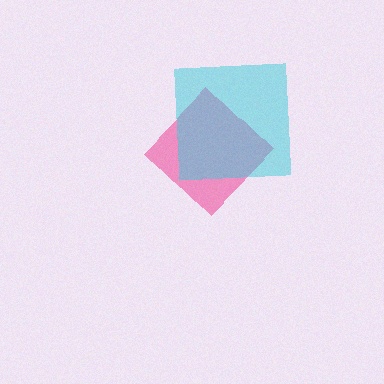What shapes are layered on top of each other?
The layered shapes are: a pink diamond, a cyan square.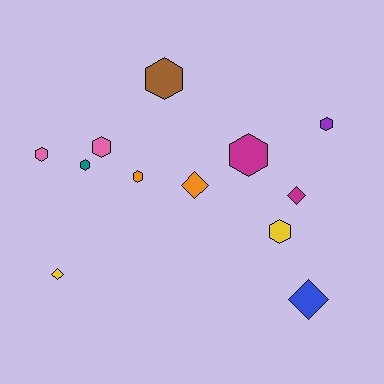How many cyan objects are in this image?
There are no cyan objects.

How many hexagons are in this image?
There are 8 hexagons.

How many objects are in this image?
There are 12 objects.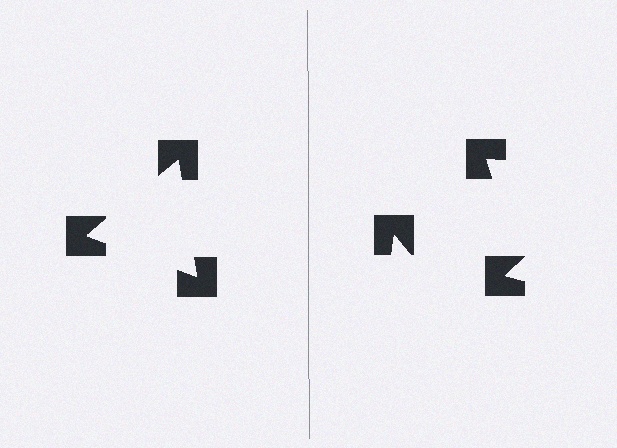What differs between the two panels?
The notched squares are positioned identically on both sides; only the wedge orientations differ. On the left they align to a triangle; on the right they are misaligned.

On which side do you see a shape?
An illusory triangle appears on the left side. On the right side the wedge cuts are rotated, so no coherent shape forms.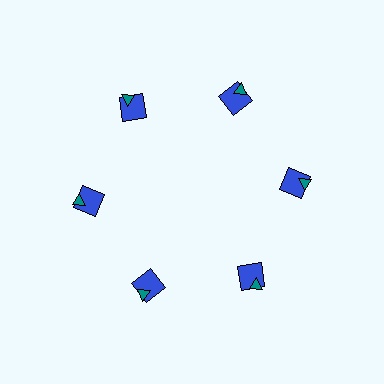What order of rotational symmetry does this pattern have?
This pattern has 6-fold rotational symmetry.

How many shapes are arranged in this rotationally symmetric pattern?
There are 12 shapes, arranged in 6 groups of 2.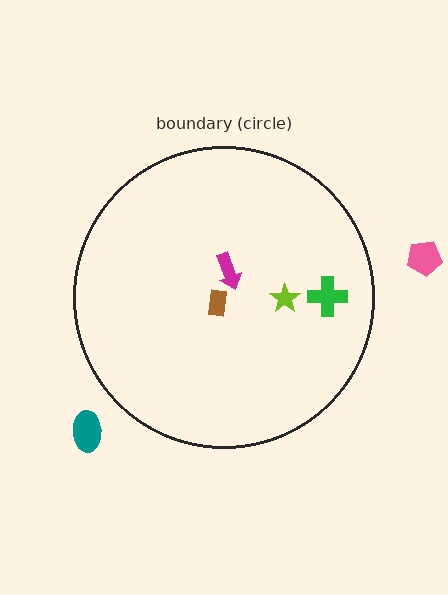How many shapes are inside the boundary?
4 inside, 2 outside.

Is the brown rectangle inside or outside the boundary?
Inside.